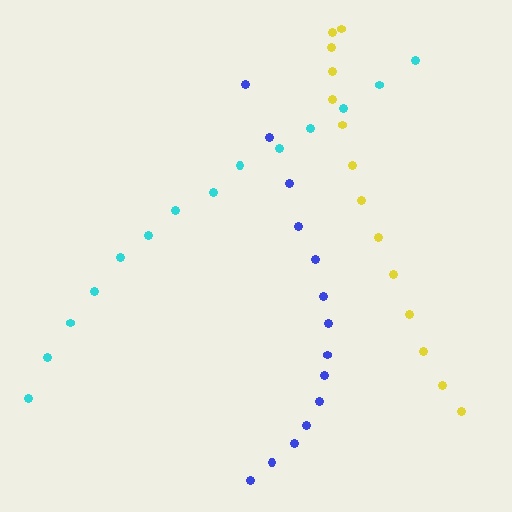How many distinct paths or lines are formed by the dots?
There are 3 distinct paths.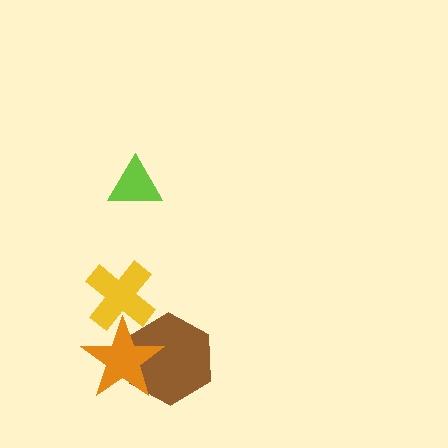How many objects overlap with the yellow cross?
1 object overlaps with the yellow cross.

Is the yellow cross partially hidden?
Yes, it is partially covered by another shape.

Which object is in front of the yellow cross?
The orange star is in front of the yellow cross.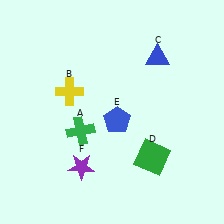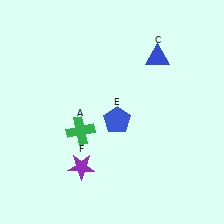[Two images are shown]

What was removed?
The green square (D), the yellow cross (B) were removed in Image 2.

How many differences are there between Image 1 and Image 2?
There are 2 differences between the two images.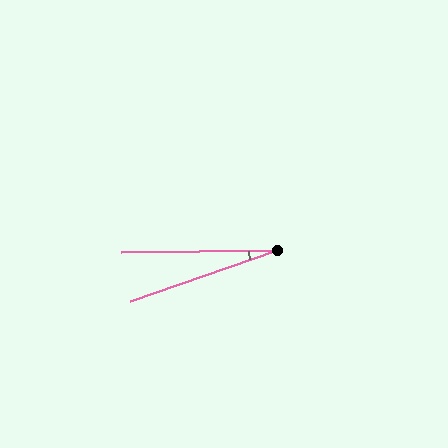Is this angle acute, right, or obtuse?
It is acute.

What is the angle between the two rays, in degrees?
Approximately 18 degrees.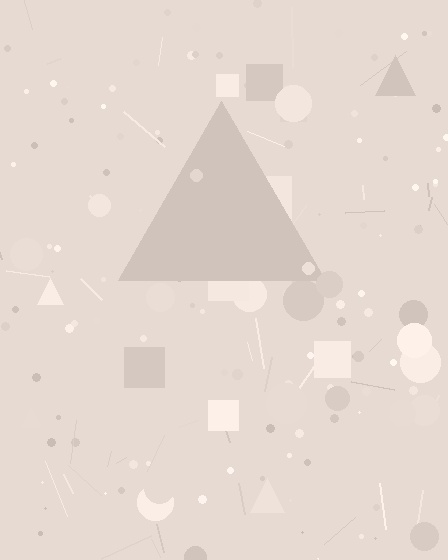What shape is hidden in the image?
A triangle is hidden in the image.